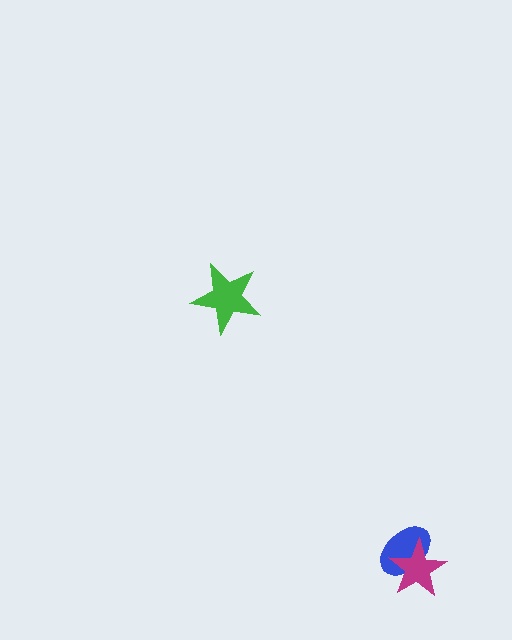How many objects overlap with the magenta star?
1 object overlaps with the magenta star.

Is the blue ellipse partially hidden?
Yes, it is partially covered by another shape.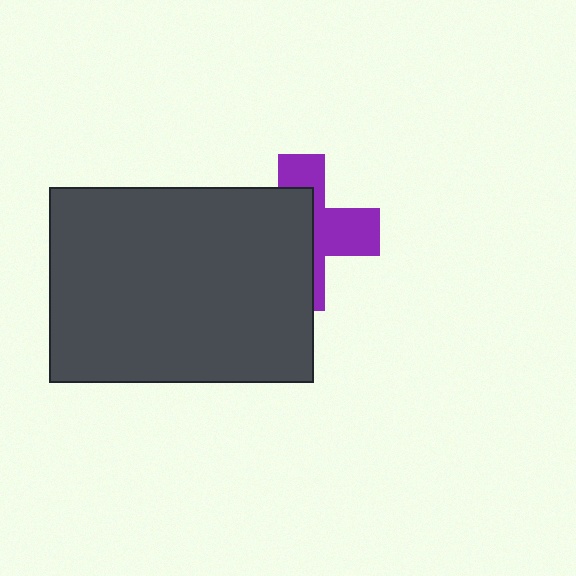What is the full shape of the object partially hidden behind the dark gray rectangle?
The partially hidden object is a purple cross.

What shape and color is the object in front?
The object in front is a dark gray rectangle.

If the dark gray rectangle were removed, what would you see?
You would see the complete purple cross.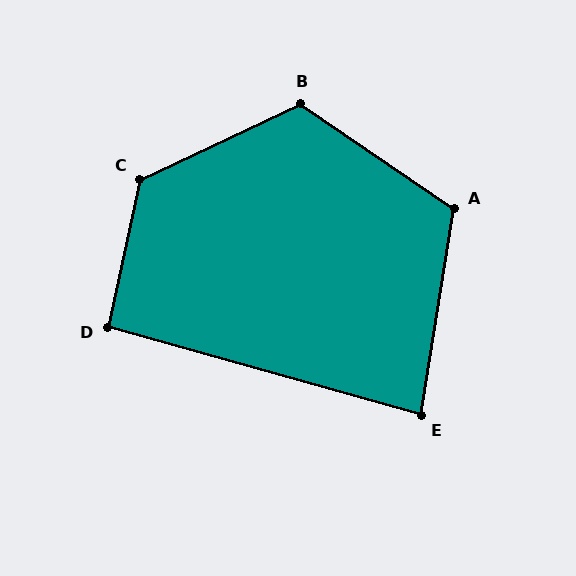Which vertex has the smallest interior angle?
E, at approximately 83 degrees.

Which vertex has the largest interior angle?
C, at approximately 127 degrees.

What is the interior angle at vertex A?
Approximately 115 degrees (obtuse).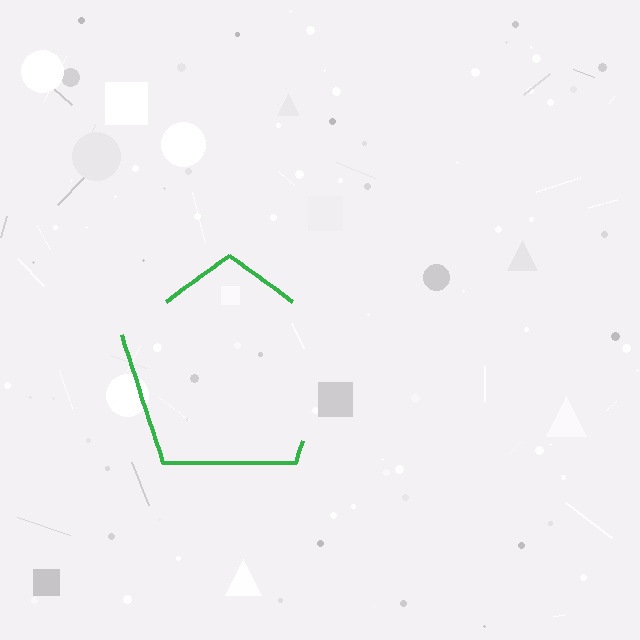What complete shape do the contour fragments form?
The contour fragments form a pentagon.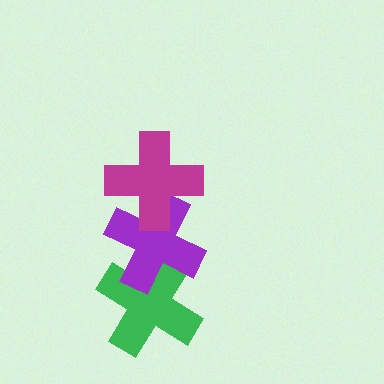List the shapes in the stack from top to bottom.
From top to bottom: the magenta cross, the purple cross, the green cross.